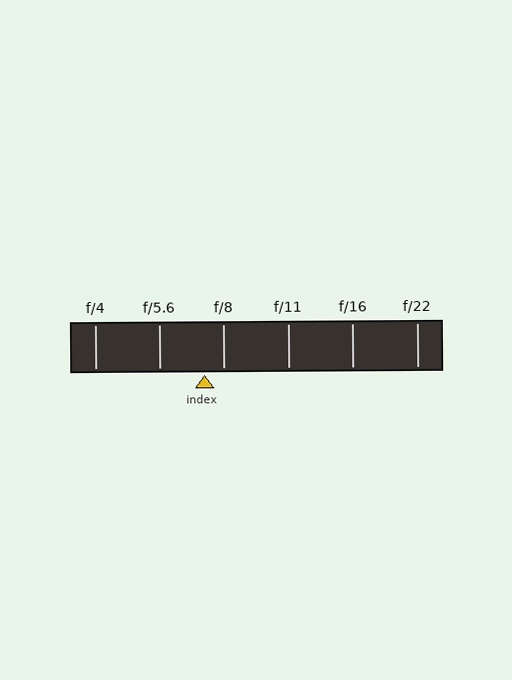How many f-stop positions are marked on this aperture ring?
There are 6 f-stop positions marked.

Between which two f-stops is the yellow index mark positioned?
The index mark is between f/5.6 and f/8.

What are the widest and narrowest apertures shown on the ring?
The widest aperture shown is f/4 and the narrowest is f/22.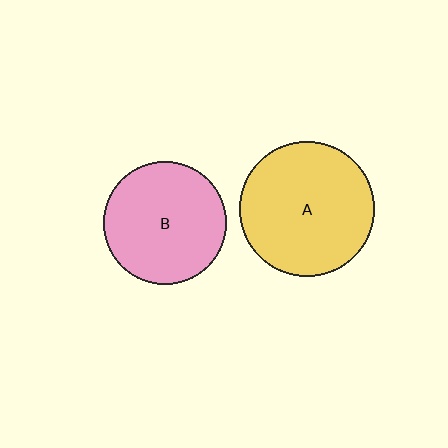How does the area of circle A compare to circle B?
Approximately 1.2 times.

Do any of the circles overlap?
No, none of the circles overlap.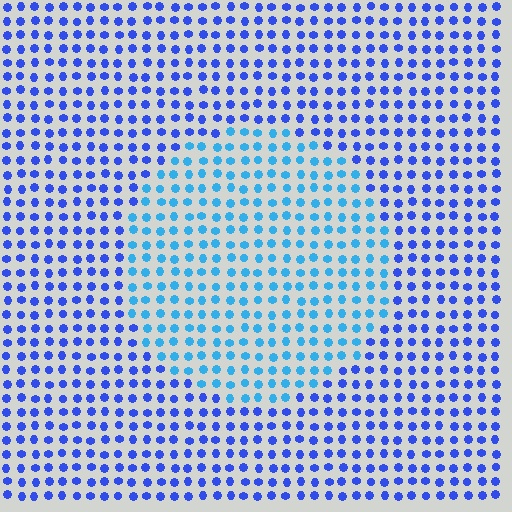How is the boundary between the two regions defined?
The boundary is defined purely by a slight shift in hue (about 32 degrees). Spacing, size, and orientation are identical on both sides.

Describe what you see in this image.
The image is filled with small blue elements in a uniform arrangement. A circle-shaped region is visible where the elements are tinted to a slightly different hue, forming a subtle color boundary.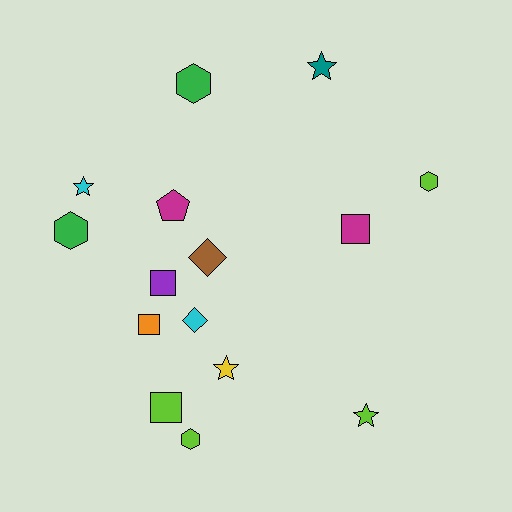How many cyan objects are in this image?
There are 2 cyan objects.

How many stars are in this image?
There are 4 stars.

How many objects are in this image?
There are 15 objects.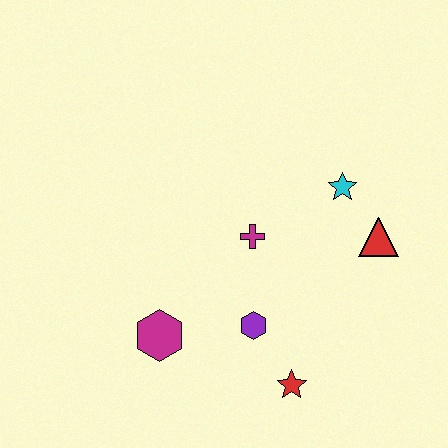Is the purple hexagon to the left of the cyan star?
Yes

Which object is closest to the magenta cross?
The purple hexagon is closest to the magenta cross.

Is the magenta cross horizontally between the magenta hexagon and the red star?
Yes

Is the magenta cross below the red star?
No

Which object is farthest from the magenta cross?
The red star is farthest from the magenta cross.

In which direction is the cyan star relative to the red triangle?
The cyan star is above the red triangle.